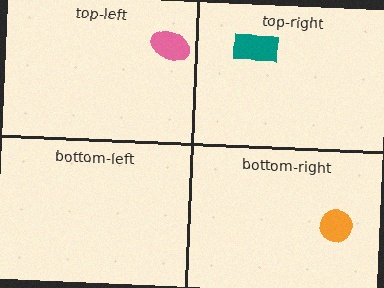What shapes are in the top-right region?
The teal rectangle.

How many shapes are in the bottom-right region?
1.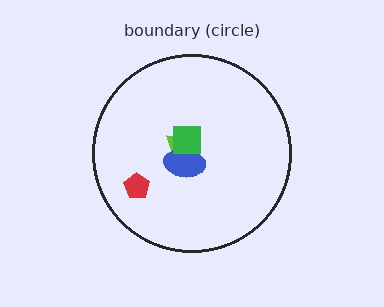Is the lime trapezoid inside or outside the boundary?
Inside.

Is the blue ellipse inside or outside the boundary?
Inside.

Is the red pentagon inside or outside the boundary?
Inside.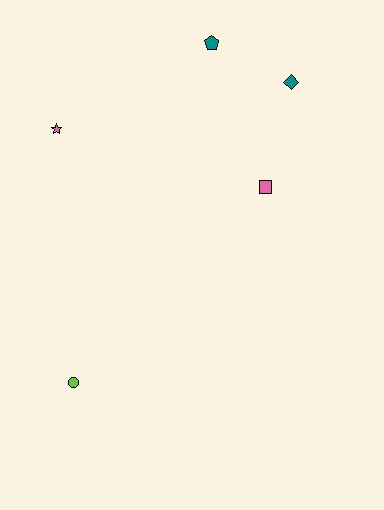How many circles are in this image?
There is 1 circle.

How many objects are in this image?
There are 5 objects.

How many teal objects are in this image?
There are 2 teal objects.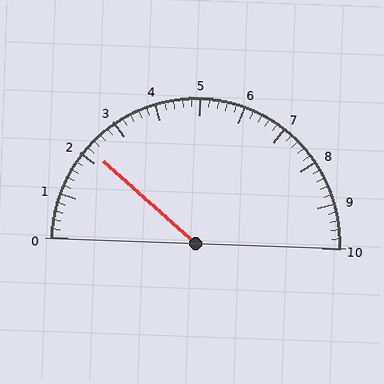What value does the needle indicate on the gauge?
The needle indicates approximately 2.2.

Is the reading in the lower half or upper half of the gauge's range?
The reading is in the lower half of the range (0 to 10).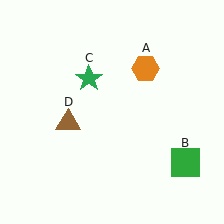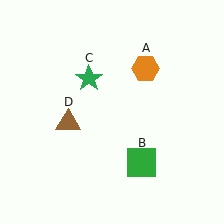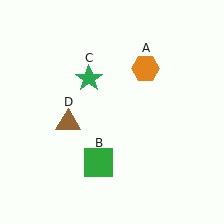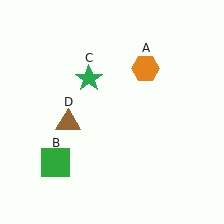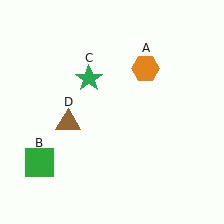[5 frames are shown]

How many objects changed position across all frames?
1 object changed position: green square (object B).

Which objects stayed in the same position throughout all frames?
Orange hexagon (object A) and green star (object C) and brown triangle (object D) remained stationary.